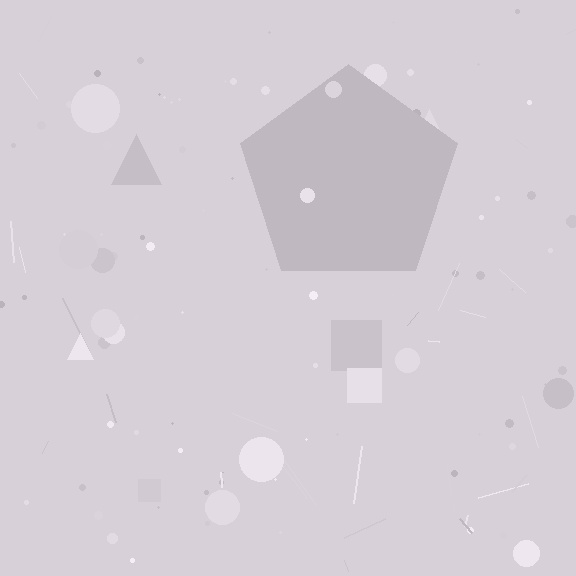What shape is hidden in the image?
A pentagon is hidden in the image.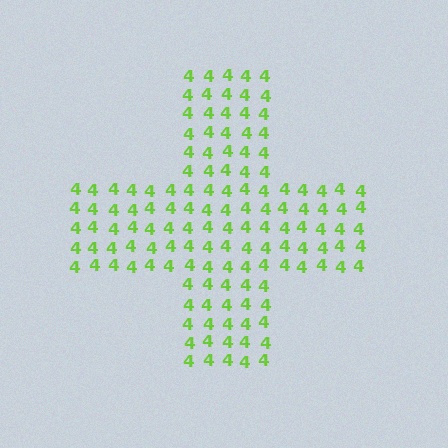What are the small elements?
The small elements are digit 4's.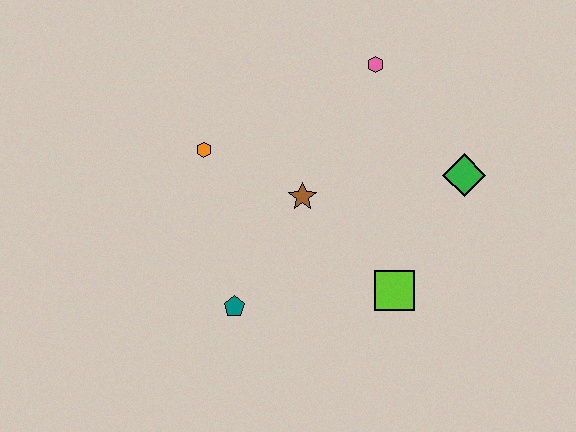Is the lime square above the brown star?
No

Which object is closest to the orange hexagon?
The brown star is closest to the orange hexagon.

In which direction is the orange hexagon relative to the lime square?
The orange hexagon is to the left of the lime square.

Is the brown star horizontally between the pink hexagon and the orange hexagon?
Yes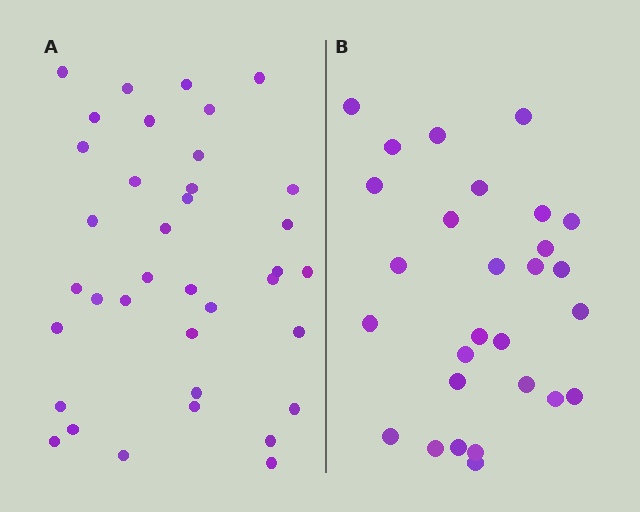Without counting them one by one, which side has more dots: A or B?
Region A (the left region) has more dots.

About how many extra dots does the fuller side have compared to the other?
Region A has roughly 8 or so more dots than region B.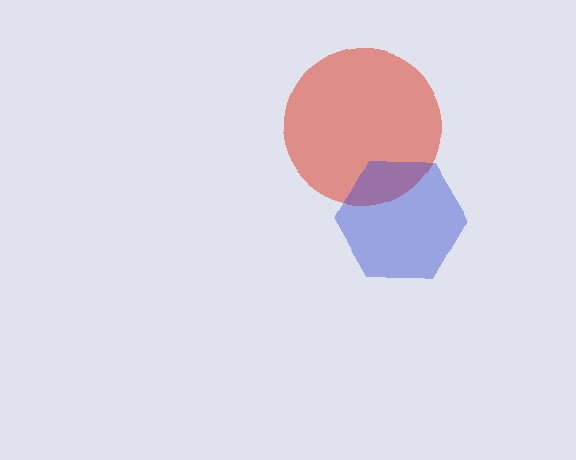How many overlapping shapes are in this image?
There are 2 overlapping shapes in the image.